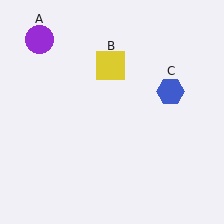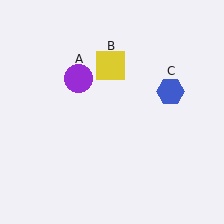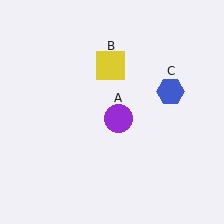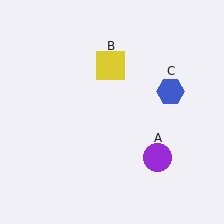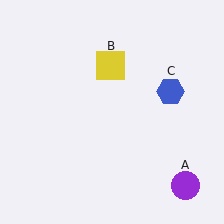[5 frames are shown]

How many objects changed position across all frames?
1 object changed position: purple circle (object A).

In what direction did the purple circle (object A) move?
The purple circle (object A) moved down and to the right.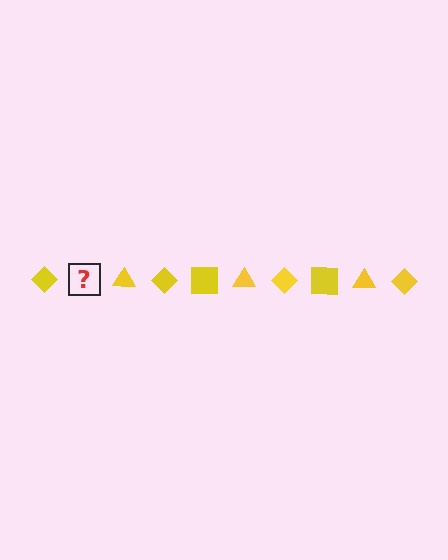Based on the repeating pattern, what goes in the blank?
The blank should be a yellow square.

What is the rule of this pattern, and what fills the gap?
The rule is that the pattern cycles through diamond, square, triangle shapes in yellow. The gap should be filled with a yellow square.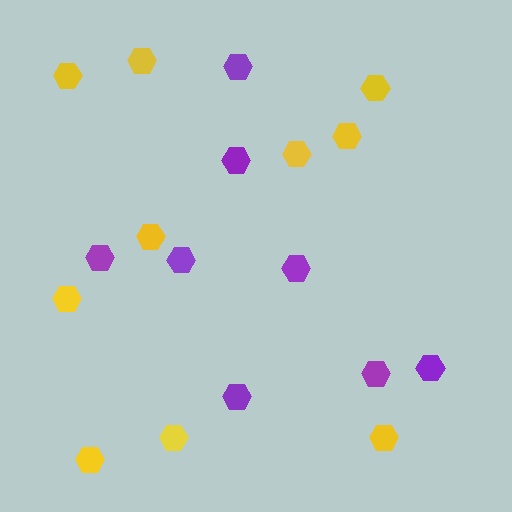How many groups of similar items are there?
There are 2 groups: one group of yellow hexagons (10) and one group of purple hexagons (8).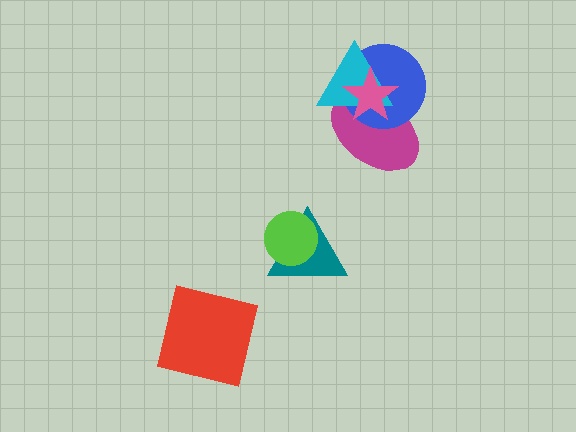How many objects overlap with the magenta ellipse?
3 objects overlap with the magenta ellipse.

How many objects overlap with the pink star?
3 objects overlap with the pink star.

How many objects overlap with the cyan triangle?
3 objects overlap with the cyan triangle.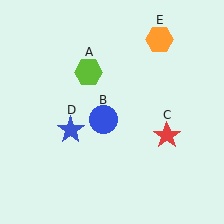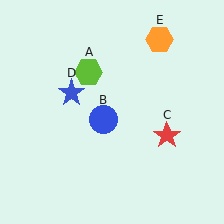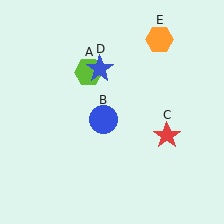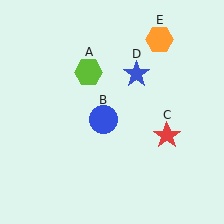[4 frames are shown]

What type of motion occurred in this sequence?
The blue star (object D) rotated clockwise around the center of the scene.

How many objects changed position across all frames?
1 object changed position: blue star (object D).